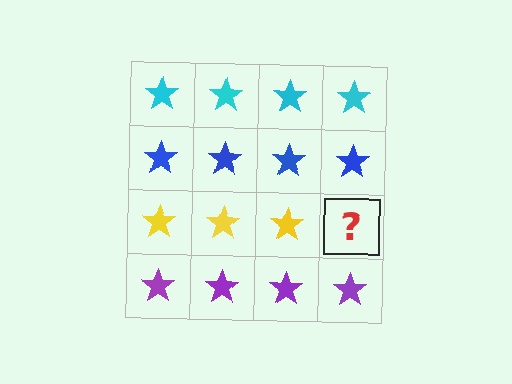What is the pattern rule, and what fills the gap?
The rule is that each row has a consistent color. The gap should be filled with a yellow star.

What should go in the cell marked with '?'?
The missing cell should contain a yellow star.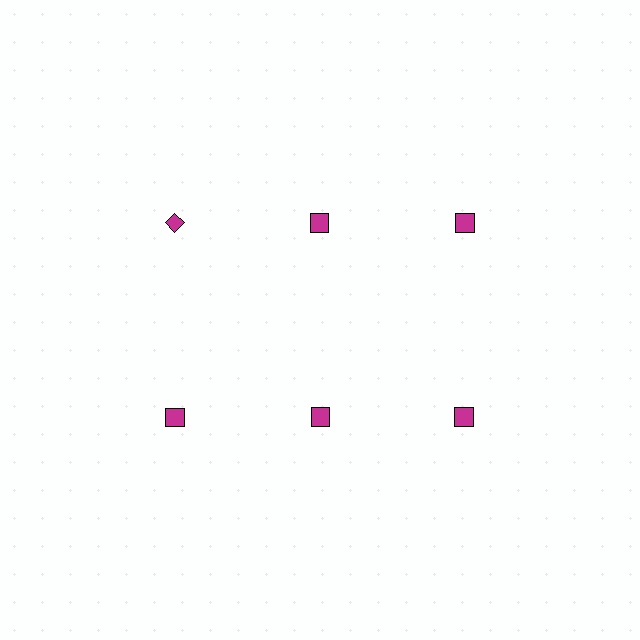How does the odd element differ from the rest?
It has a different shape: diamond instead of square.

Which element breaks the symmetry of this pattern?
The magenta diamond in the top row, leftmost column breaks the symmetry. All other shapes are magenta squares.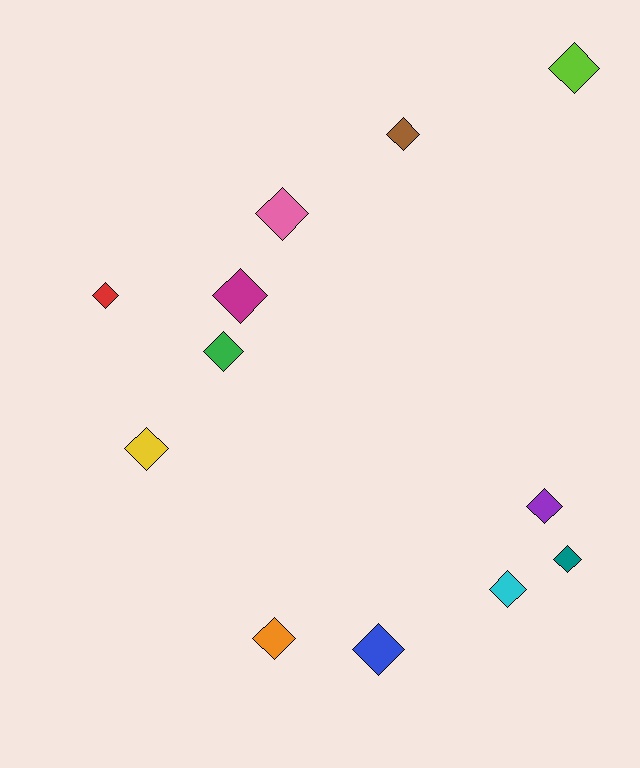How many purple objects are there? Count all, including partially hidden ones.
There is 1 purple object.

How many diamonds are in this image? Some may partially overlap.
There are 12 diamonds.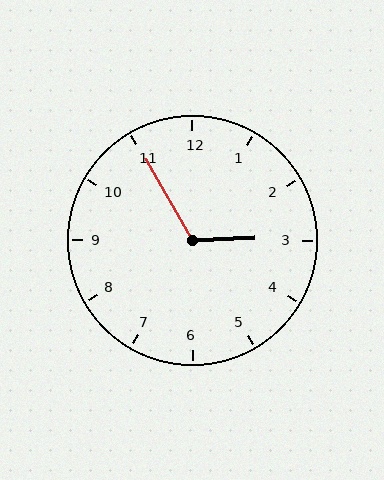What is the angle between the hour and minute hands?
Approximately 118 degrees.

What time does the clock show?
2:55.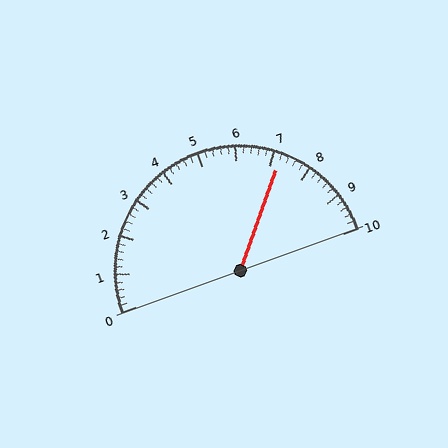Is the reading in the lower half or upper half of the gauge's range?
The reading is in the upper half of the range (0 to 10).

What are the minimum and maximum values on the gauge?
The gauge ranges from 0 to 10.